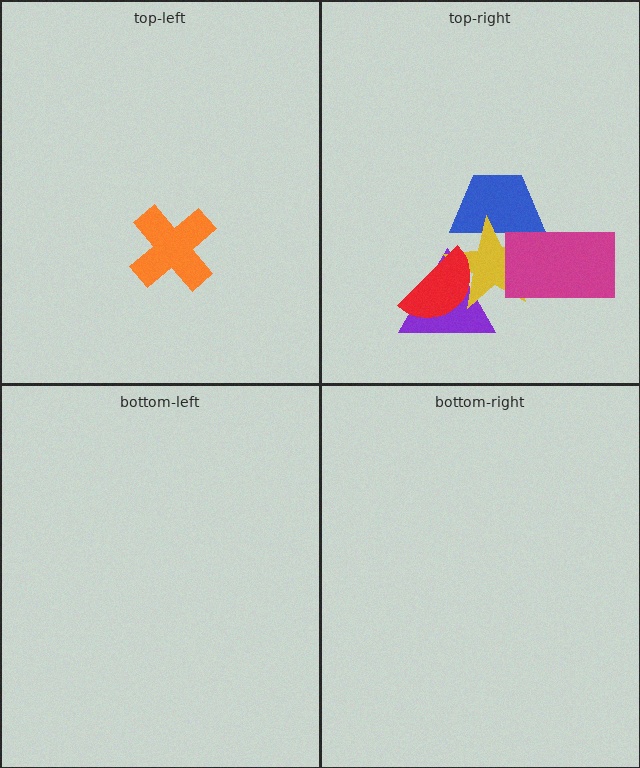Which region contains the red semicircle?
The top-right region.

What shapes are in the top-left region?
The orange cross.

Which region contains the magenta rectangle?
The top-right region.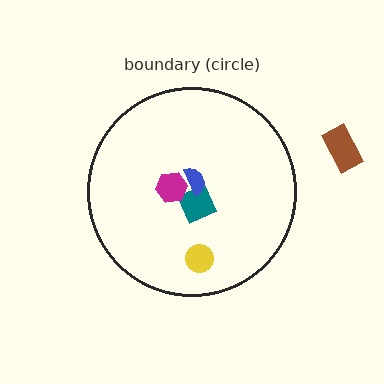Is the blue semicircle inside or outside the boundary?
Inside.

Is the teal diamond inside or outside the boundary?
Inside.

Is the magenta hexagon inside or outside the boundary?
Inside.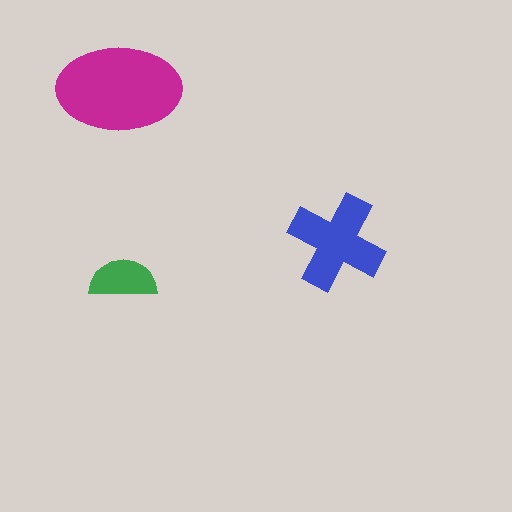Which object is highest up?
The magenta ellipse is topmost.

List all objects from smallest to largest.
The green semicircle, the blue cross, the magenta ellipse.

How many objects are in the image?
There are 3 objects in the image.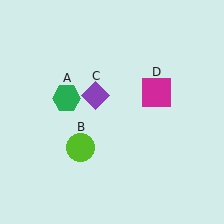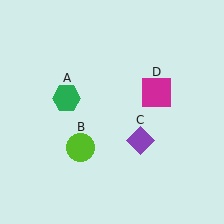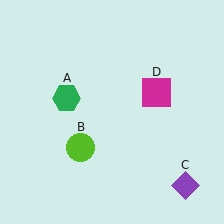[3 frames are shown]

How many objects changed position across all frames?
1 object changed position: purple diamond (object C).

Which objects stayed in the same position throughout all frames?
Green hexagon (object A) and lime circle (object B) and magenta square (object D) remained stationary.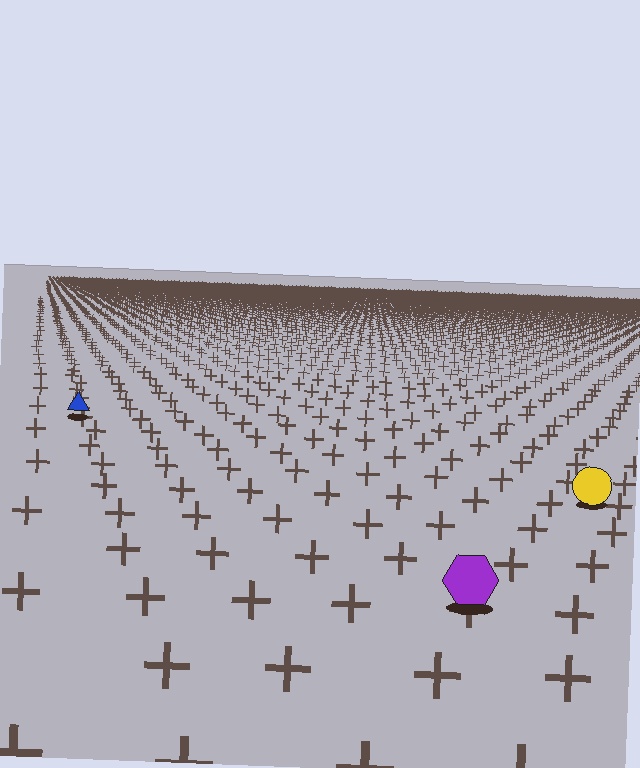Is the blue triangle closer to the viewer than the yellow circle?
No. The yellow circle is closer — you can tell from the texture gradient: the ground texture is coarser near it.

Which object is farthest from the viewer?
The blue triangle is farthest from the viewer. It appears smaller and the ground texture around it is denser.